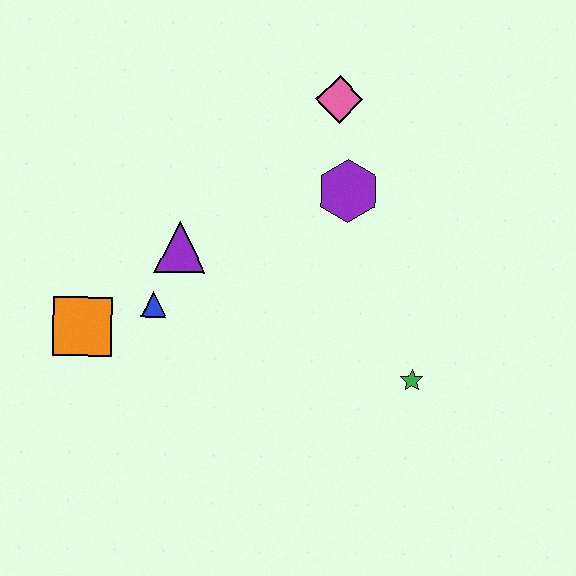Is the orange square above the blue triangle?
No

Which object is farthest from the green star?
The orange square is farthest from the green star.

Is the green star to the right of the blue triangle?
Yes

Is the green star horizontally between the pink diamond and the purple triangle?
No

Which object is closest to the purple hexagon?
The pink diamond is closest to the purple hexagon.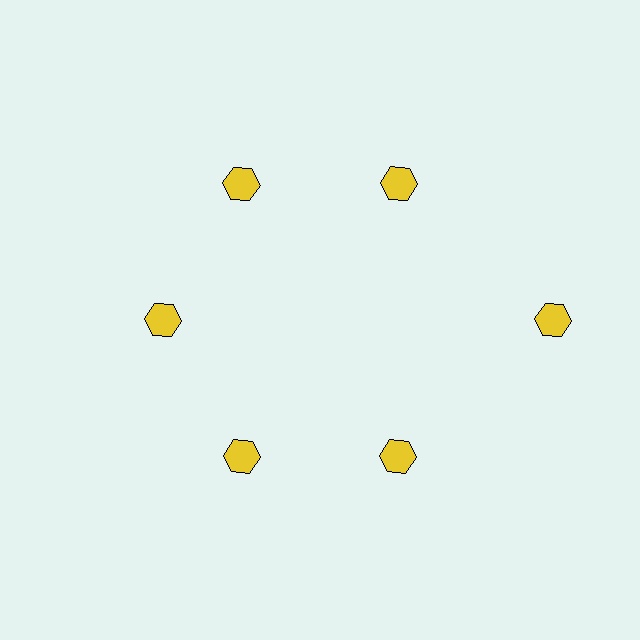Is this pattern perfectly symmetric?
No. The 6 yellow hexagons are arranged in a ring, but one element near the 3 o'clock position is pushed outward from the center, breaking the 6-fold rotational symmetry.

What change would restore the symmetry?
The symmetry would be restored by moving it inward, back onto the ring so that all 6 hexagons sit at equal angles and equal distance from the center.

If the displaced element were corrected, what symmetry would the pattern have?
It would have 6-fold rotational symmetry — the pattern would map onto itself every 60 degrees.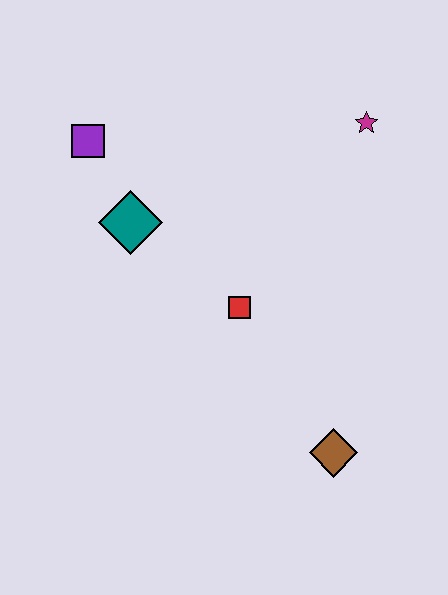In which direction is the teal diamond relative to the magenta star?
The teal diamond is to the left of the magenta star.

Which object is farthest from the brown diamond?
The purple square is farthest from the brown diamond.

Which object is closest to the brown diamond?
The red square is closest to the brown diamond.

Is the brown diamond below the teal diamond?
Yes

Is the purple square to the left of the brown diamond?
Yes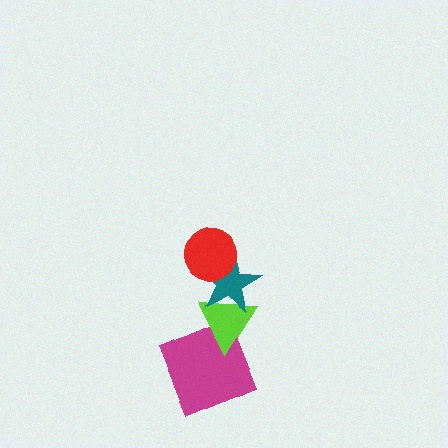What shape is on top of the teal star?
The red circle is on top of the teal star.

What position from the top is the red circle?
The red circle is 1st from the top.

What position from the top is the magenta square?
The magenta square is 4th from the top.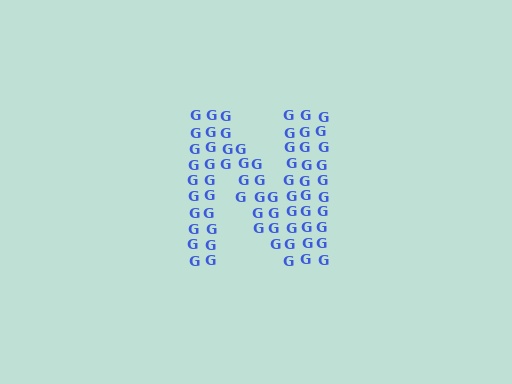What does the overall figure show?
The overall figure shows the letter N.